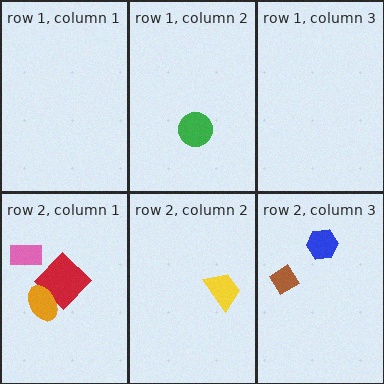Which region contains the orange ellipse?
The row 2, column 1 region.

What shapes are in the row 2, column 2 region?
The yellow trapezoid.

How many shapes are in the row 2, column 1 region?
3.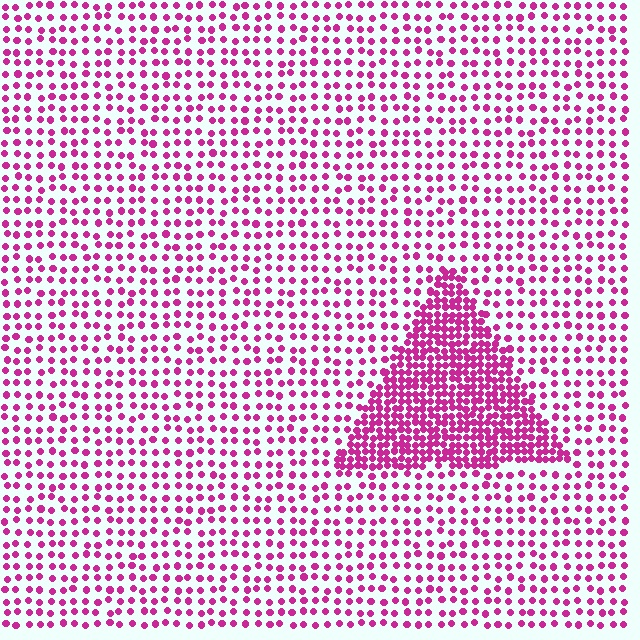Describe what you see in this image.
The image contains small magenta elements arranged at two different densities. A triangle-shaped region is visible where the elements are more densely packed than the surrounding area.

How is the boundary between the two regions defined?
The boundary is defined by a change in element density (approximately 2.5x ratio). All elements are the same color, size, and shape.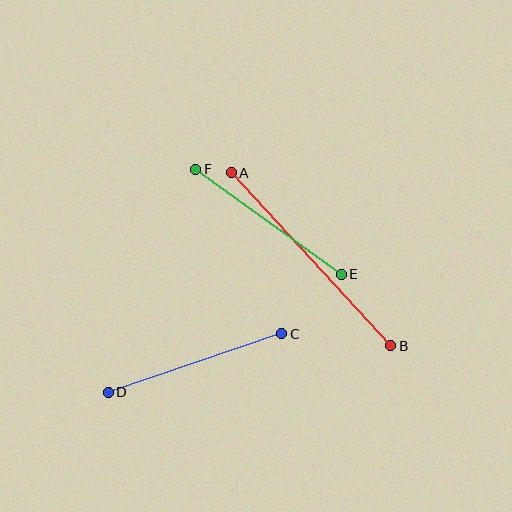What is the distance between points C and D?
The distance is approximately 183 pixels.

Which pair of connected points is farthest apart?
Points A and B are farthest apart.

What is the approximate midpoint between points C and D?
The midpoint is at approximately (195, 363) pixels.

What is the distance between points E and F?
The distance is approximately 179 pixels.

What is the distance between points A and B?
The distance is approximately 235 pixels.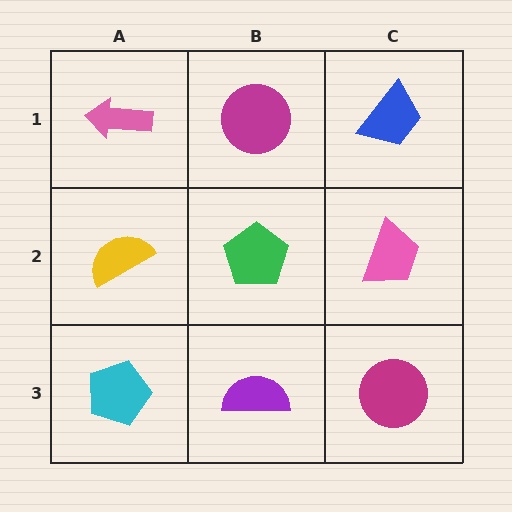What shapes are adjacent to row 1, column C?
A pink trapezoid (row 2, column C), a magenta circle (row 1, column B).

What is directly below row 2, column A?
A cyan pentagon.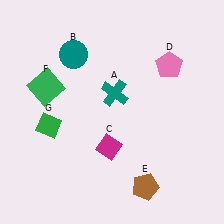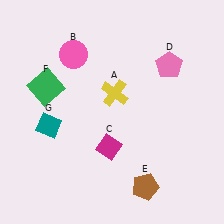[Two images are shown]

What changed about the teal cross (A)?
In Image 1, A is teal. In Image 2, it changed to yellow.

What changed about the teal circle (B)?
In Image 1, B is teal. In Image 2, it changed to pink.